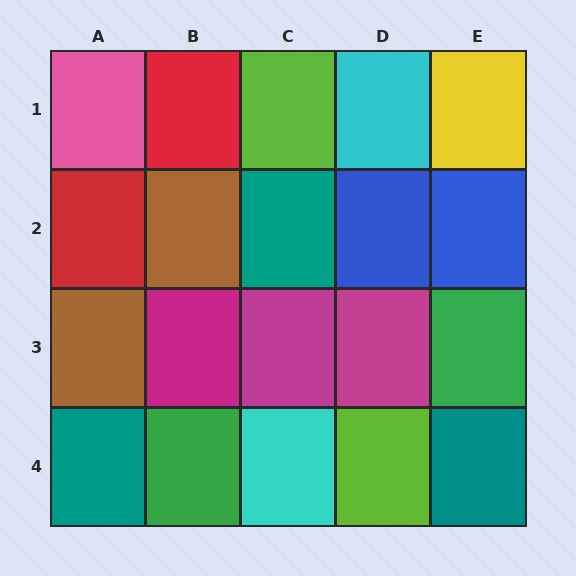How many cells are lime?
2 cells are lime.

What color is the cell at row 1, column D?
Cyan.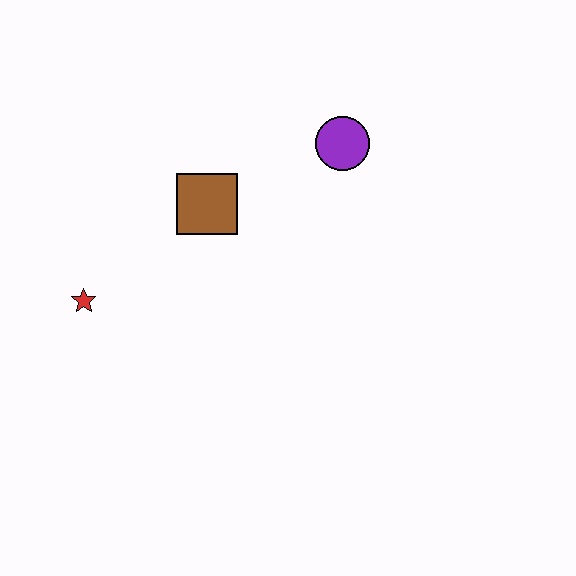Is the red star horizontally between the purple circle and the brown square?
No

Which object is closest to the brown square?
The purple circle is closest to the brown square.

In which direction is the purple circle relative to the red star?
The purple circle is to the right of the red star.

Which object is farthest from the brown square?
The red star is farthest from the brown square.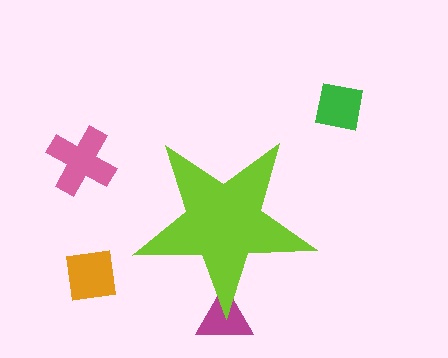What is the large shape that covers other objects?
A lime star.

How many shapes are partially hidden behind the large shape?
1 shape is partially hidden.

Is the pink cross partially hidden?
No, the pink cross is fully visible.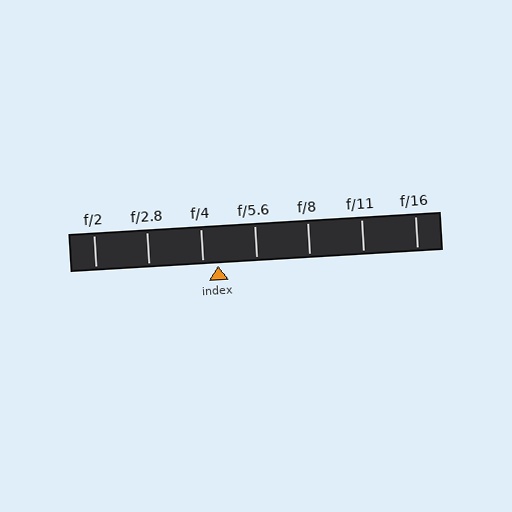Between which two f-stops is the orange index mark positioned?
The index mark is between f/4 and f/5.6.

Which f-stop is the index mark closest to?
The index mark is closest to f/4.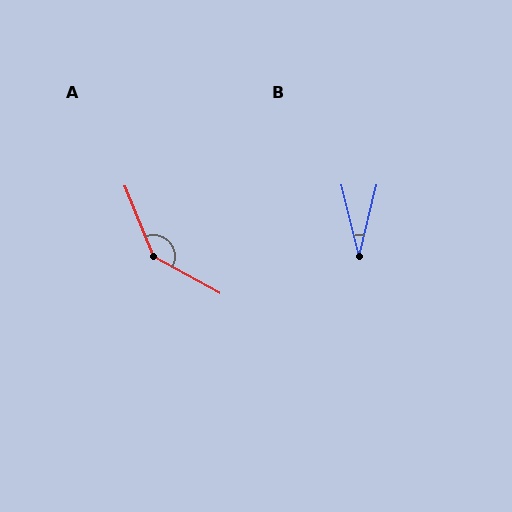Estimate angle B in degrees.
Approximately 27 degrees.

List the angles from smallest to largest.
B (27°), A (141°).